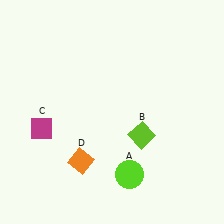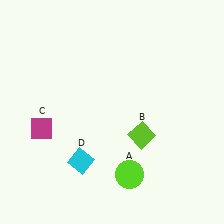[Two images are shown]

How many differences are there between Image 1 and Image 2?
There is 1 difference between the two images.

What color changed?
The diamond (D) changed from orange in Image 1 to cyan in Image 2.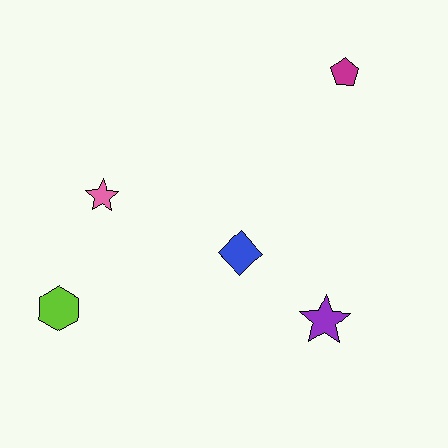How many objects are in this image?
There are 5 objects.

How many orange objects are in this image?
There are no orange objects.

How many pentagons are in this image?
There is 1 pentagon.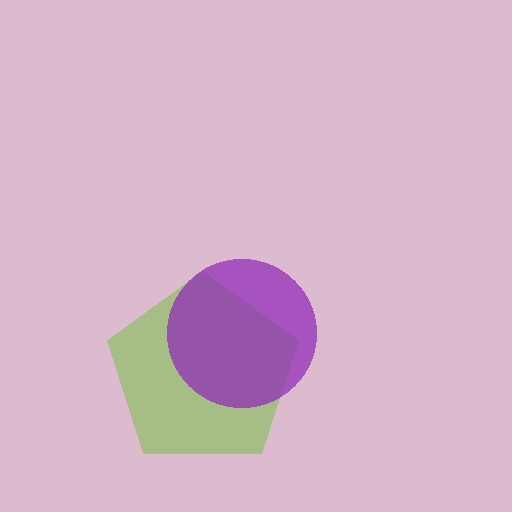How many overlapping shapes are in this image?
There are 2 overlapping shapes in the image.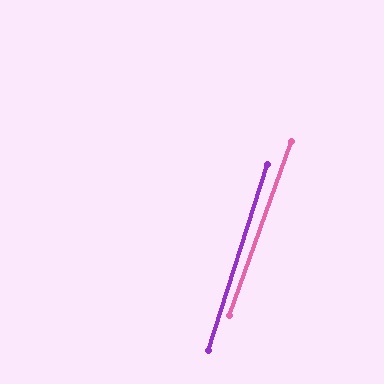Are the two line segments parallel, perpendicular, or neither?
Parallel — their directions differ by only 2.0°.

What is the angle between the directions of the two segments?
Approximately 2 degrees.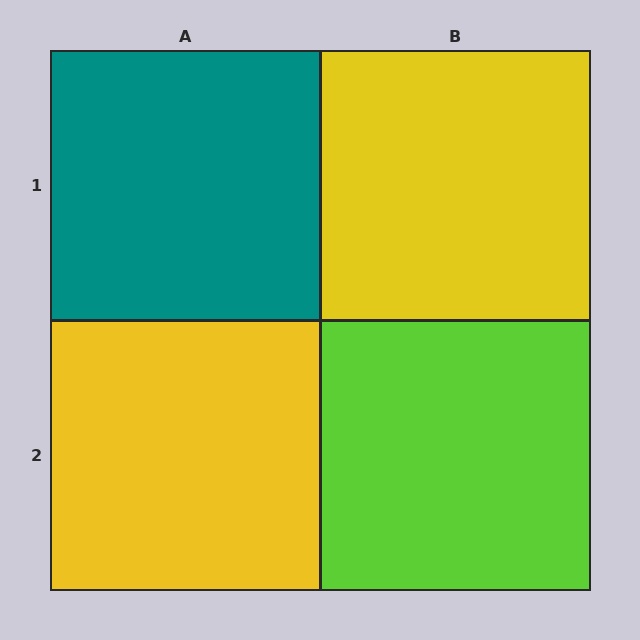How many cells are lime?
1 cell is lime.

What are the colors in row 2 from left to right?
Yellow, lime.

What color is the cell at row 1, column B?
Yellow.